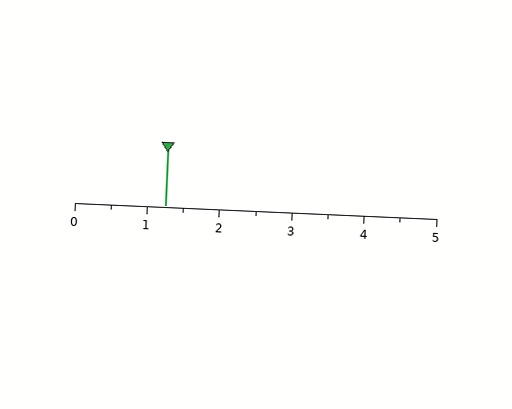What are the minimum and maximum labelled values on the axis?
The axis runs from 0 to 5.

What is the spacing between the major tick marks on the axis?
The major ticks are spaced 1 apart.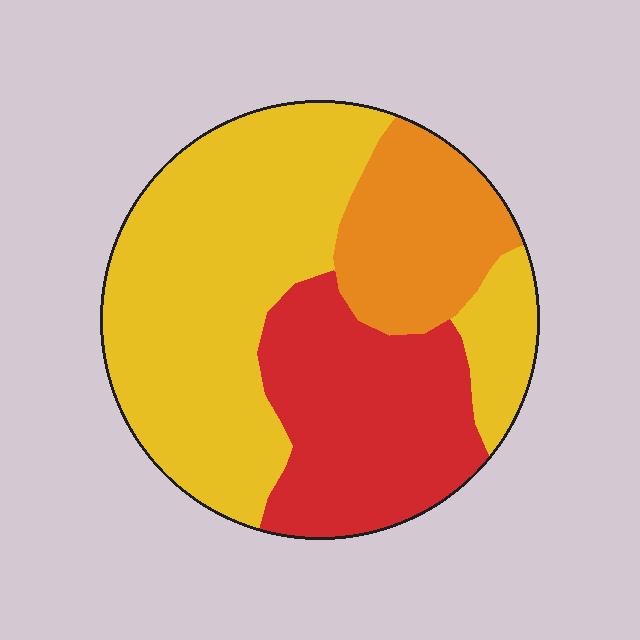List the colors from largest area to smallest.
From largest to smallest: yellow, red, orange.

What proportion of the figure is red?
Red covers 28% of the figure.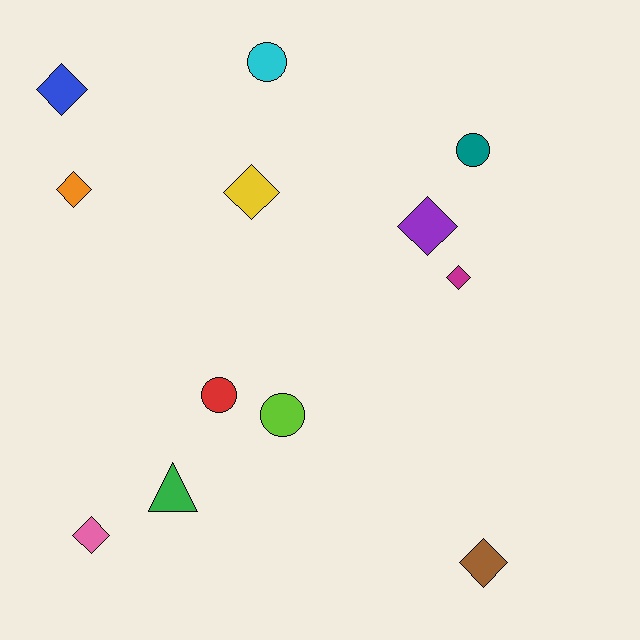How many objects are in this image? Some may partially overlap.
There are 12 objects.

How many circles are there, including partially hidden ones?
There are 4 circles.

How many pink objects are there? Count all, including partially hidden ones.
There is 1 pink object.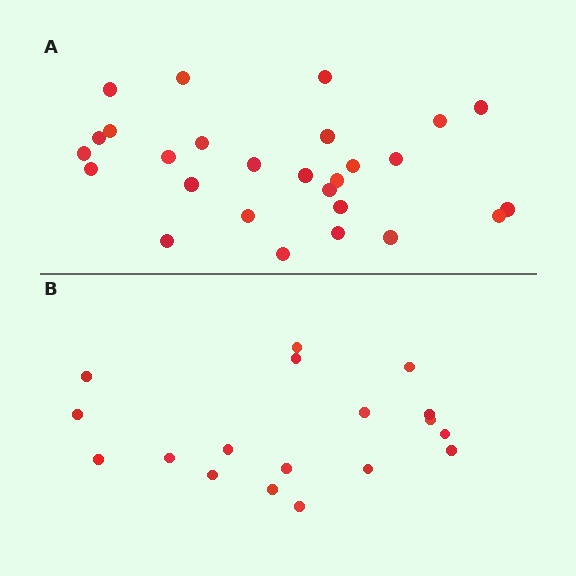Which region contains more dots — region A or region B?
Region A (the top region) has more dots.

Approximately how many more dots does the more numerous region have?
Region A has roughly 8 or so more dots than region B.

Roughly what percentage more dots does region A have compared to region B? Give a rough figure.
About 50% more.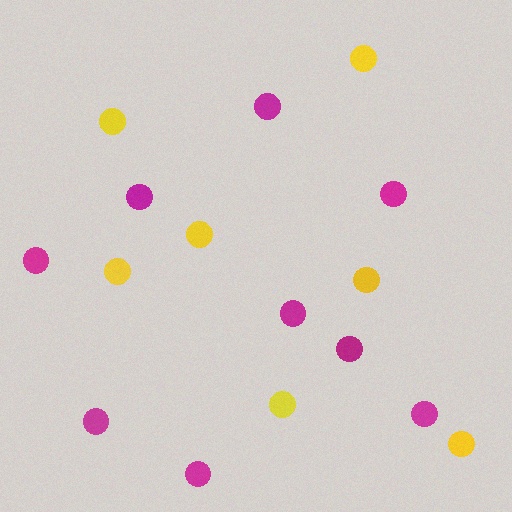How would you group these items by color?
There are 2 groups: one group of yellow circles (7) and one group of magenta circles (9).